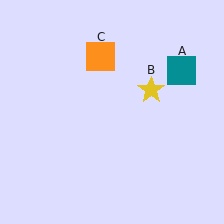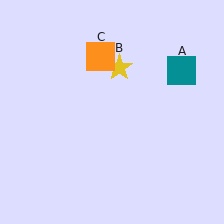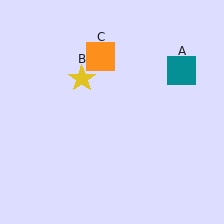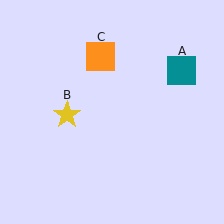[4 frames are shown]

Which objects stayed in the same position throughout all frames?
Teal square (object A) and orange square (object C) remained stationary.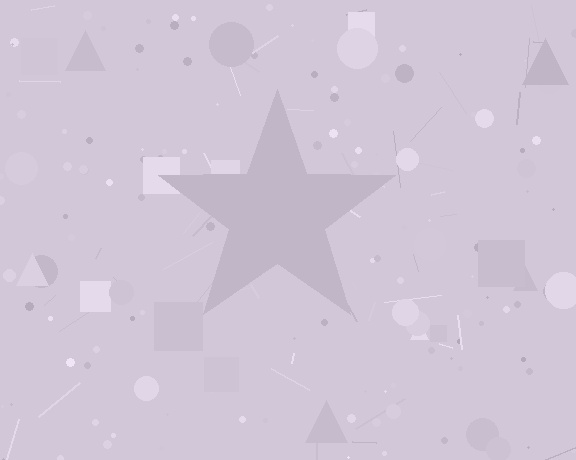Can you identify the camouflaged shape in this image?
The camouflaged shape is a star.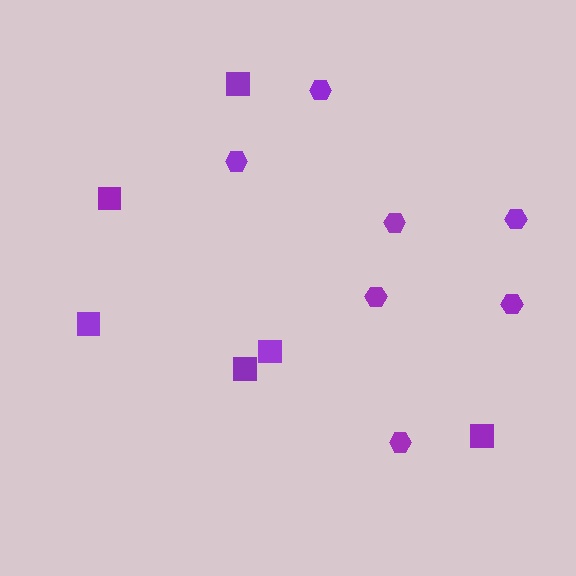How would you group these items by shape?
There are 2 groups: one group of hexagons (7) and one group of squares (6).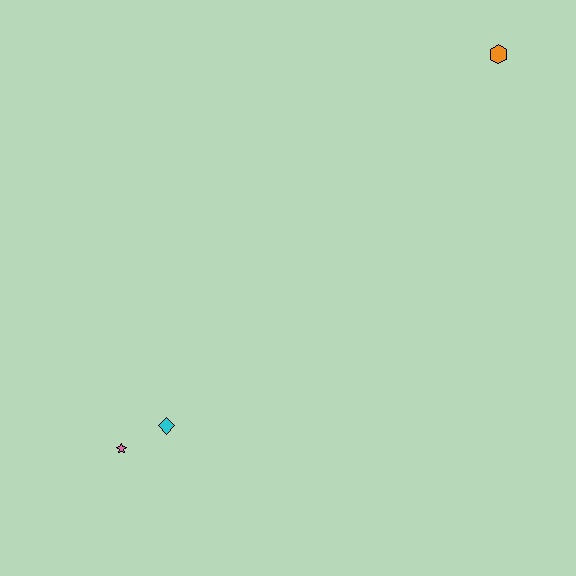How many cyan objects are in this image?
There is 1 cyan object.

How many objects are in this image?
There are 3 objects.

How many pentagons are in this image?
There are no pentagons.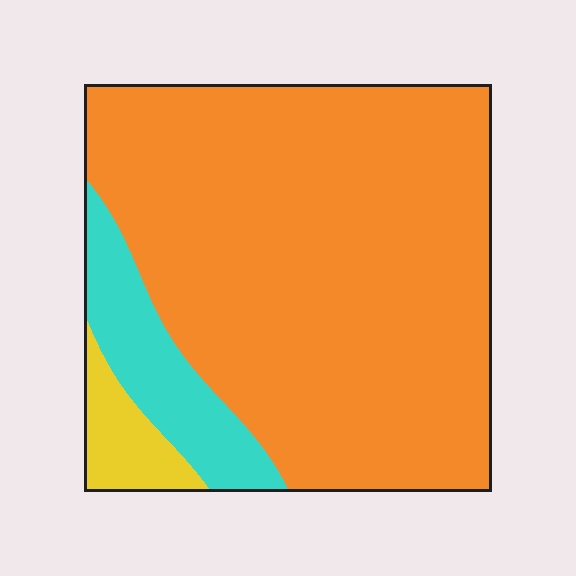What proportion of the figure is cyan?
Cyan takes up about one eighth (1/8) of the figure.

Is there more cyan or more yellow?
Cyan.